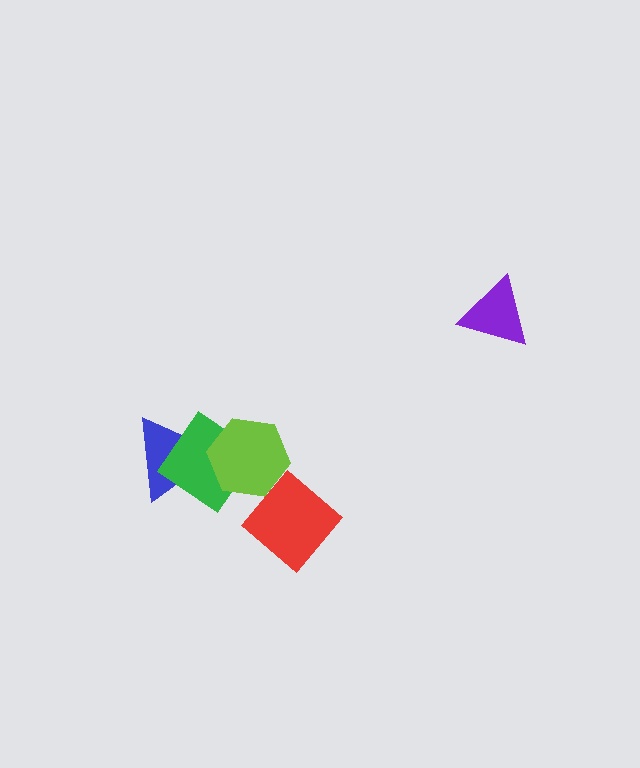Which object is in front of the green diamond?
The lime hexagon is in front of the green diamond.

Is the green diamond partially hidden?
Yes, it is partially covered by another shape.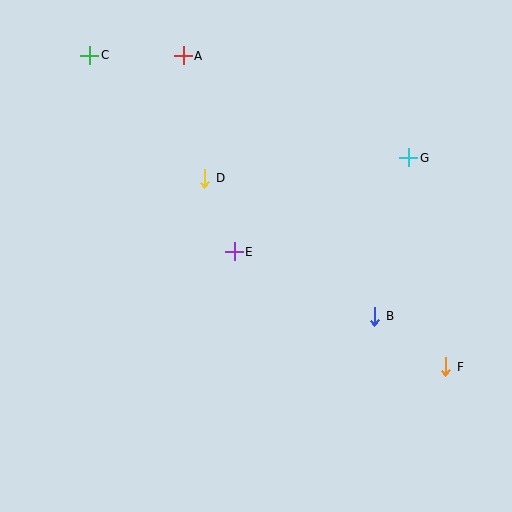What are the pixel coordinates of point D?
Point D is at (205, 178).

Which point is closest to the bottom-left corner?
Point E is closest to the bottom-left corner.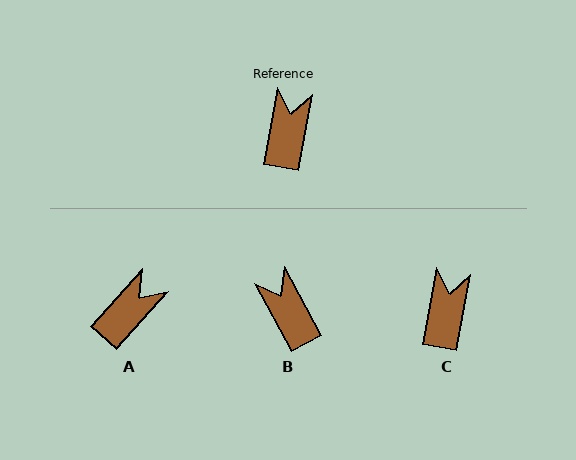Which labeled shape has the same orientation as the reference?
C.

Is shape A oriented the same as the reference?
No, it is off by about 31 degrees.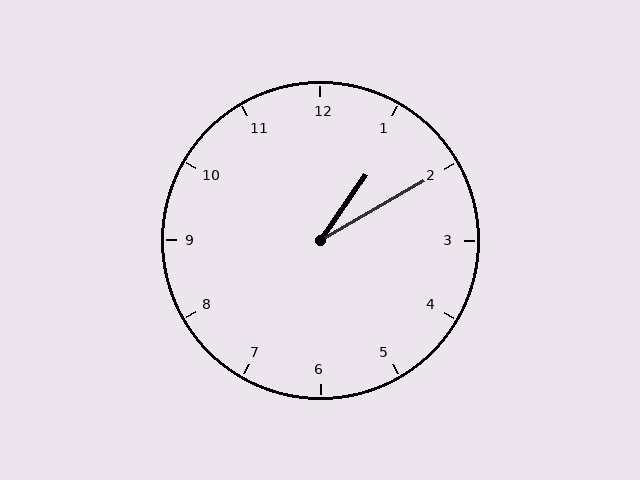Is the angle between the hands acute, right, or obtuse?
It is acute.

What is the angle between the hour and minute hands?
Approximately 25 degrees.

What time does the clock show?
1:10.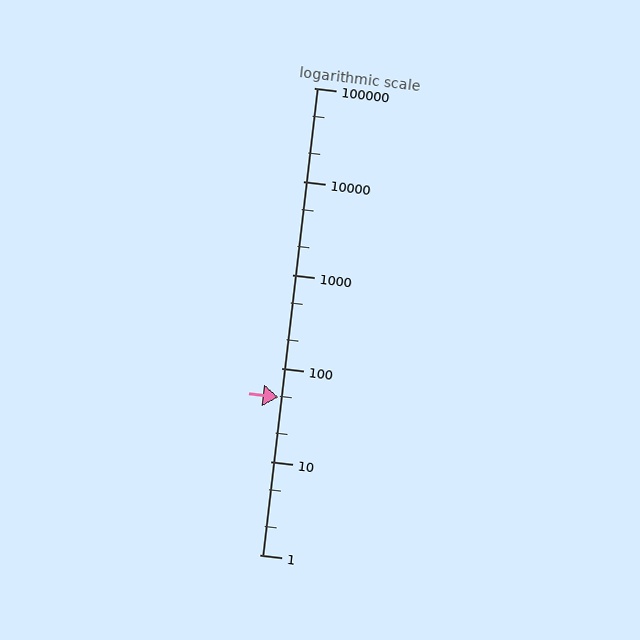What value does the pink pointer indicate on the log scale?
The pointer indicates approximately 49.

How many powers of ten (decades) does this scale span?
The scale spans 5 decades, from 1 to 100000.